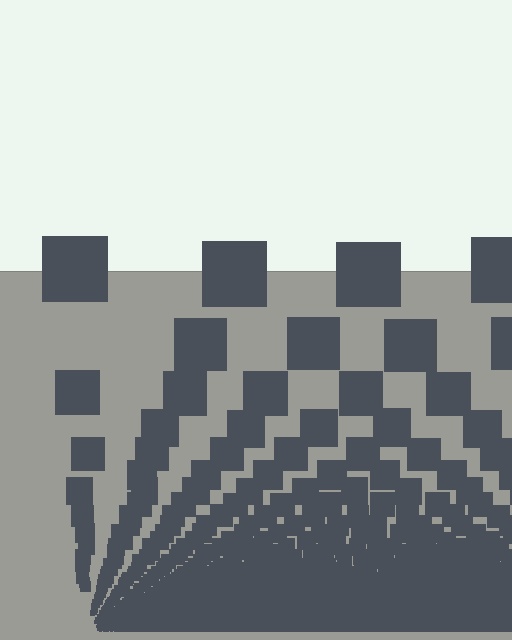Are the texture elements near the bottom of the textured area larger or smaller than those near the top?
Smaller. The gradient is inverted — elements near the bottom are smaller and denser.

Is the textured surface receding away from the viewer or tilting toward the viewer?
The surface appears to tilt toward the viewer. Texture elements get larger and sparser toward the top.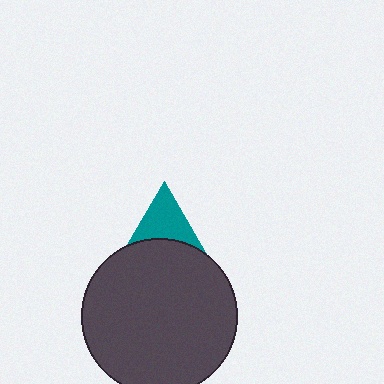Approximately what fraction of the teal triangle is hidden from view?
Roughly 62% of the teal triangle is hidden behind the dark gray circle.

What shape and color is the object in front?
The object in front is a dark gray circle.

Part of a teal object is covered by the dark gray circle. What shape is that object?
It is a triangle.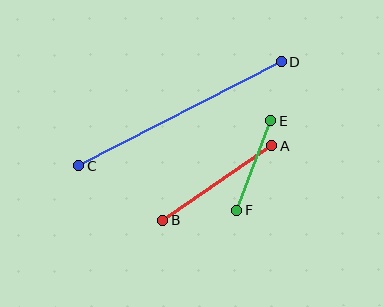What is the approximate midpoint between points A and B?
The midpoint is at approximately (217, 183) pixels.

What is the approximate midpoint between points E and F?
The midpoint is at approximately (254, 165) pixels.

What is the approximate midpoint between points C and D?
The midpoint is at approximately (180, 114) pixels.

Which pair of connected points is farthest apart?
Points C and D are farthest apart.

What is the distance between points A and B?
The distance is approximately 132 pixels.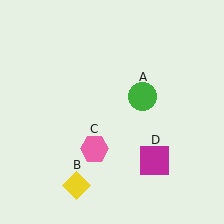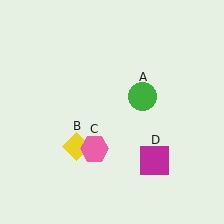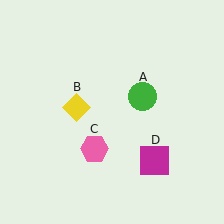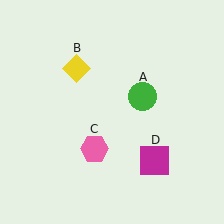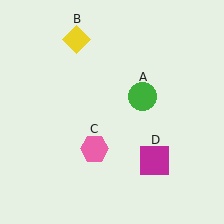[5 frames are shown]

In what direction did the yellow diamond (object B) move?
The yellow diamond (object B) moved up.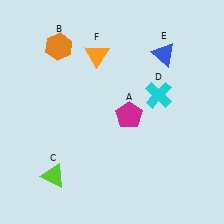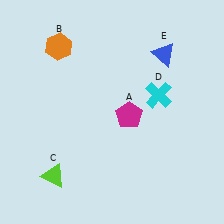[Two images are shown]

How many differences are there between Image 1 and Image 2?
There is 1 difference between the two images.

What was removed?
The orange triangle (F) was removed in Image 2.